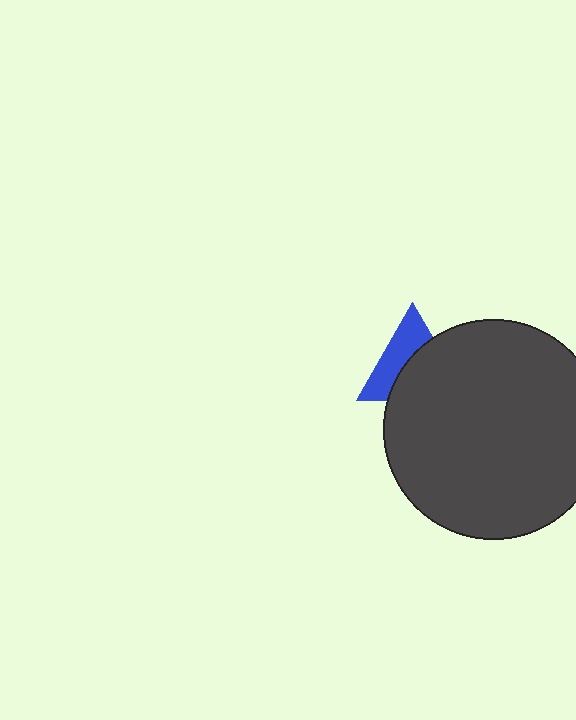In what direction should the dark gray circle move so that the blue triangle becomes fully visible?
The dark gray circle should move toward the lower-right. That is the shortest direction to clear the overlap and leave the blue triangle fully visible.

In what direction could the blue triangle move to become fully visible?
The blue triangle could move toward the upper-left. That would shift it out from behind the dark gray circle entirely.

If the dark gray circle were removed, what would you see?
You would see the complete blue triangle.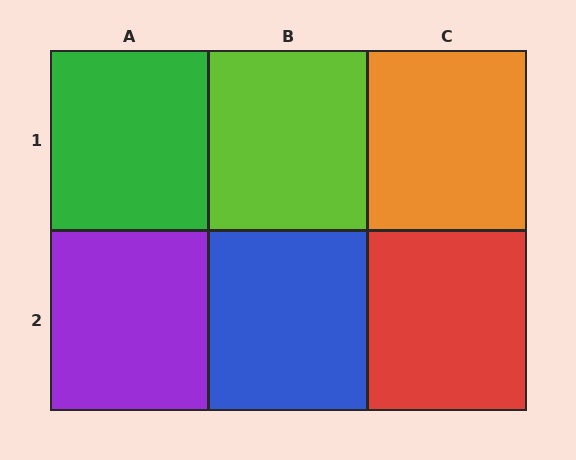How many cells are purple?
1 cell is purple.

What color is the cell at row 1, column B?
Lime.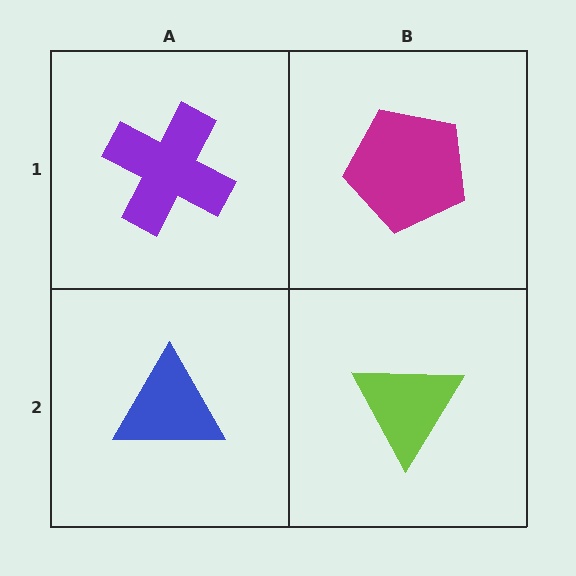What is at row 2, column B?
A lime triangle.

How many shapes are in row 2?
2 shapes.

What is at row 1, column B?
A magenta pentagon.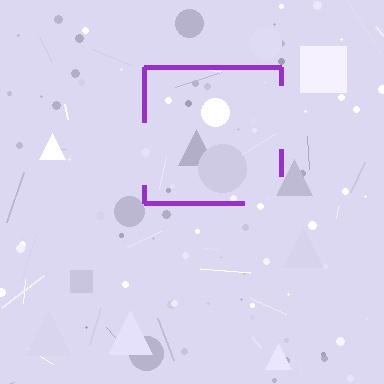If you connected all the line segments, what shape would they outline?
They would outline a square.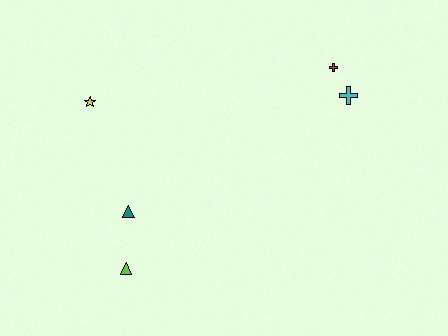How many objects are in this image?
There are 5 objects.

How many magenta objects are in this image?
There are no magenta objects.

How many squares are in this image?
There are no squares.